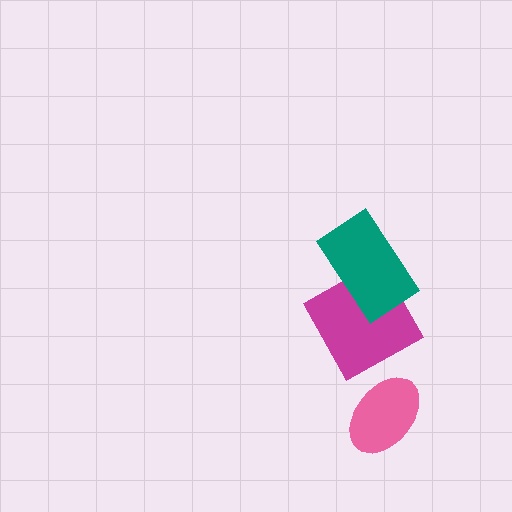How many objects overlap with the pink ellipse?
0 objects overlap with the pink ellipse.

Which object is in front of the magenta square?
The teal rectangle is in front of the magenta square.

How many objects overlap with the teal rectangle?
1 object overlaps with the teal rectangle.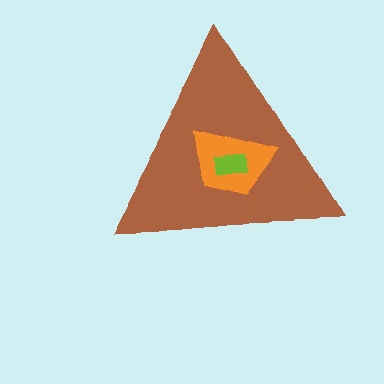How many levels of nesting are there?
3.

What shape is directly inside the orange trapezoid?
The lime rectangle.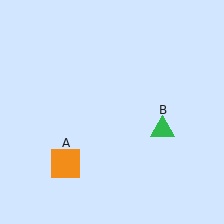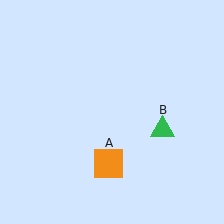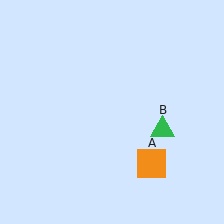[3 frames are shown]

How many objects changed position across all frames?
1 object changed position: orange square (object A).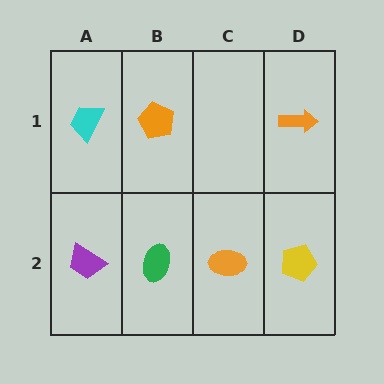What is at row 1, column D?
An orange arrow.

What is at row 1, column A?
A cyan trapezoid.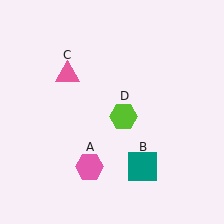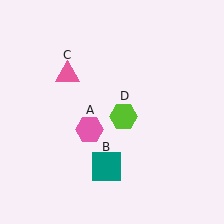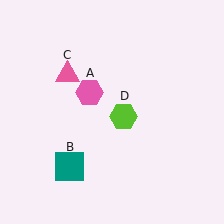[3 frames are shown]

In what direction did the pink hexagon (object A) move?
The pink hexagon (object A) moved up.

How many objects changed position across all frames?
2 objects changed position: pink hexagon (object A), teal square (object B).